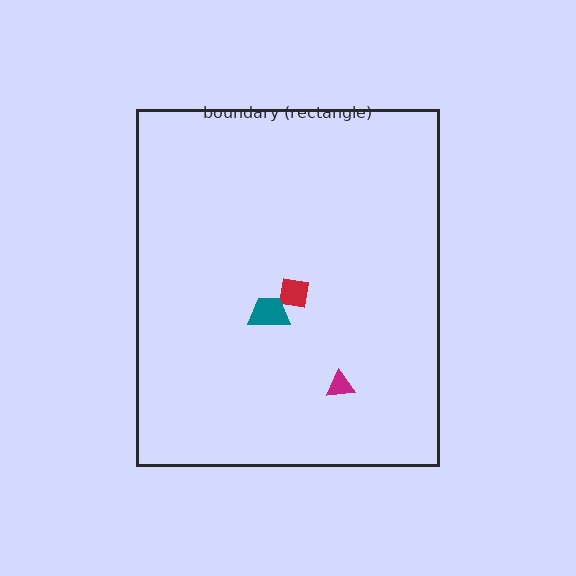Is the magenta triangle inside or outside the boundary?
Inside.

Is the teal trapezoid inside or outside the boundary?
Inside.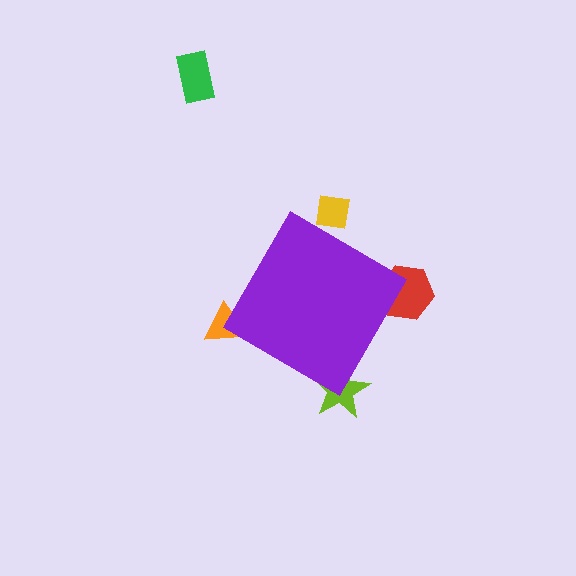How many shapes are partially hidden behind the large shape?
4 shapes are partially hidden.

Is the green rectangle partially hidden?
No, the green rectangle is fully visible.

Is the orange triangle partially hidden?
Yes, the orange triangle is partially hidden behind the purple diamond.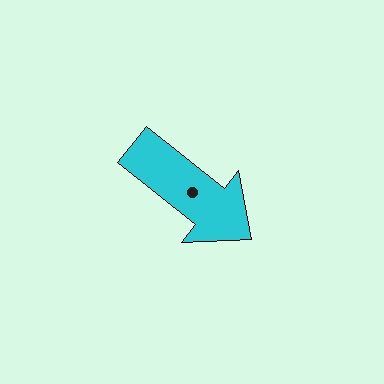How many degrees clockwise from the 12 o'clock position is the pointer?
Approximately 129 degrees.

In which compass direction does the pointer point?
Southeast.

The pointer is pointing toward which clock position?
Roughly 4 o'clock.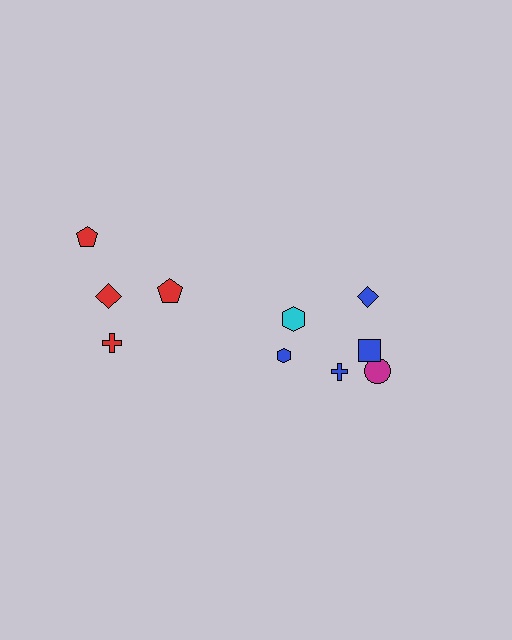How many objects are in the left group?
There are 4 objects.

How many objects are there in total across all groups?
There are 10 objects.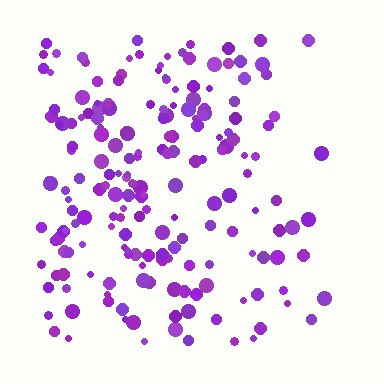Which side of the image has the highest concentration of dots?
The left.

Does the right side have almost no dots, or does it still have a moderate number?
Still a moderate number, just noticeably fewer than the left.